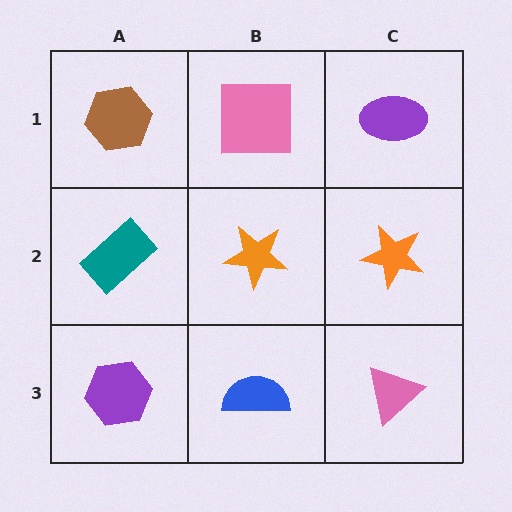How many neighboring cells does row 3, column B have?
3.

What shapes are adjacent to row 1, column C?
An orange star (row 2, column C), a pink square (row 1, column B).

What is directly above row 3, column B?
An orange star.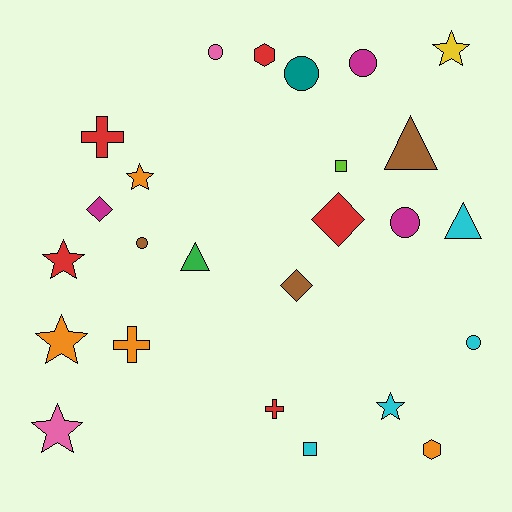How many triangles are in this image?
There are 3 triangles.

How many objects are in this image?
There are 25 objects.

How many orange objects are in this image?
There are 4 orange objects.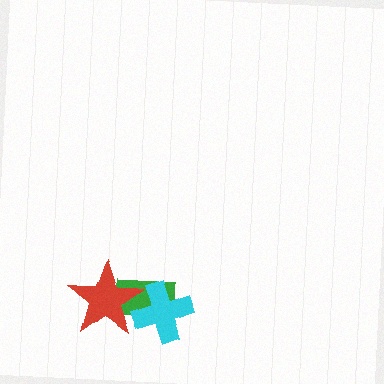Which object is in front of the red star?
The cyan cross is in front of the red star.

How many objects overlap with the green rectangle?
2 objects overlap with the green rectangle.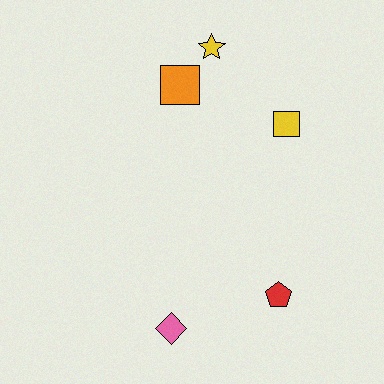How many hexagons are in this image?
There are no hexagons.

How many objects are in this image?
There are 5 objects.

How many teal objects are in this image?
There are no teal objects.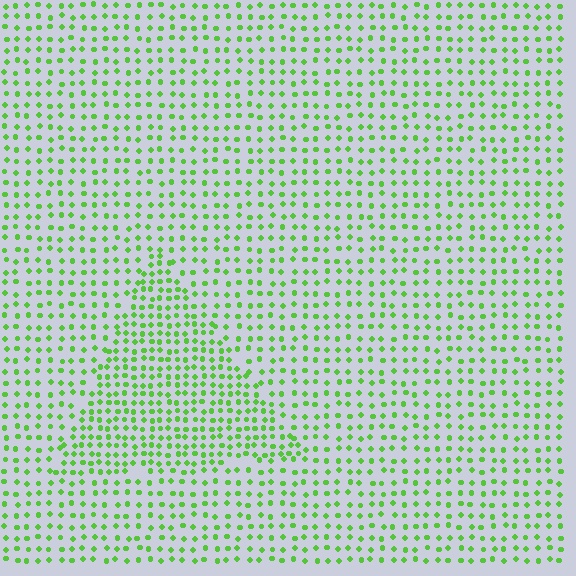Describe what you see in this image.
The image contains small lime elements arranged at two different densities. A triangle-shaped region is visible where the elements are more densely packed than the surrounding area.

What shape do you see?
I see a triangle.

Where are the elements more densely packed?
The elements are more densely packed inside the triangle boundary.